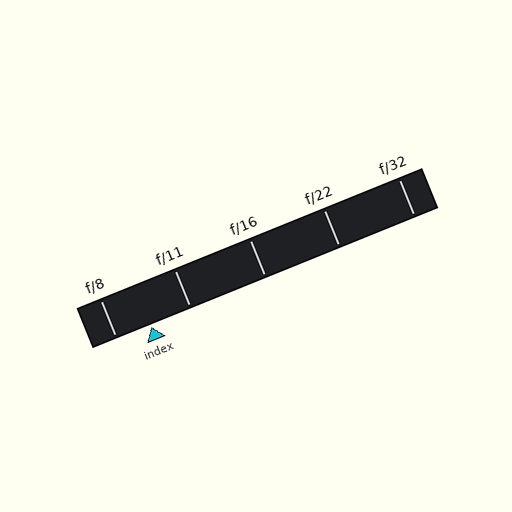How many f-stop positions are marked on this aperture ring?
There are 5 f-stop positions marked.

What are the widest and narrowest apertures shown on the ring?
The widest aperture shown is f/8 and the narrowest is f/32.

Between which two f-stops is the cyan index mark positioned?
The index mark is between f/8 and f/11.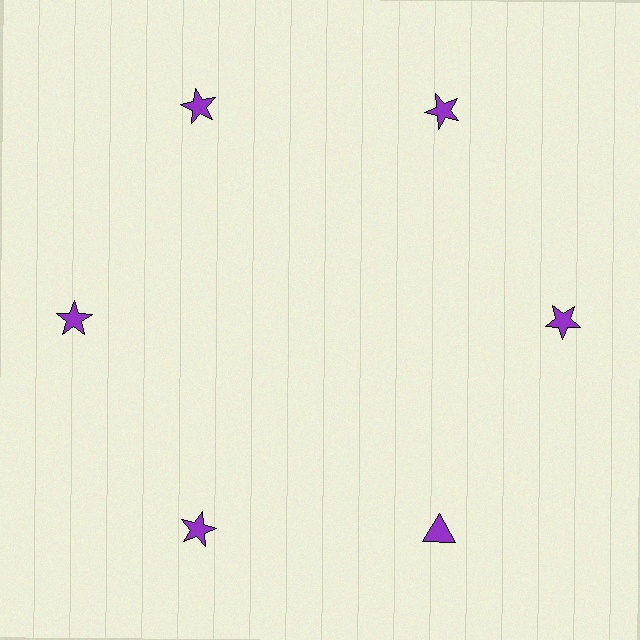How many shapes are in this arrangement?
There are 6 shapes arranged in a ring pattern.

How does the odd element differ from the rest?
It has a different shape: triangle instead of star.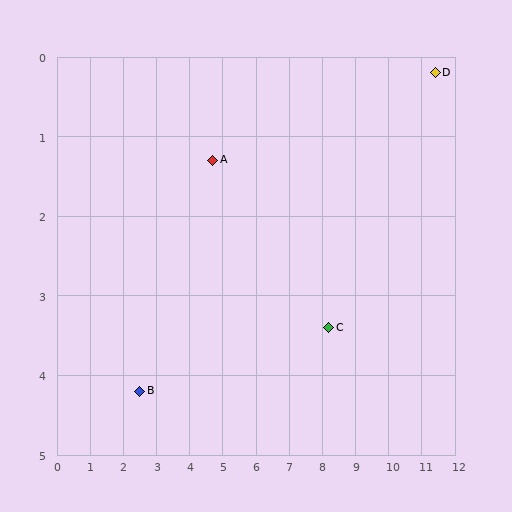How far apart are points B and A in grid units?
Points B and A are about 3.6 grid units apart.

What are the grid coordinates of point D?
Point D is at approximately (11.4, 0.2).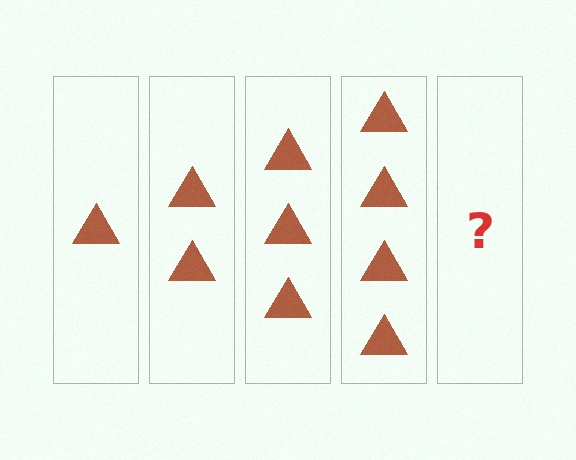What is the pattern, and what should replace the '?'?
The pattern is that each step adds one more triangle. The '?' should be 5 triangles.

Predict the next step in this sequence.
The next step is 5 triangles.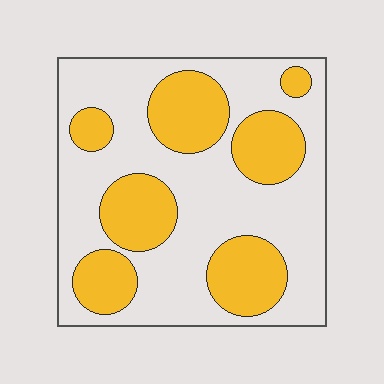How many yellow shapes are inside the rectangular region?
7.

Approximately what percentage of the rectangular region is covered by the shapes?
Approximately 35%.